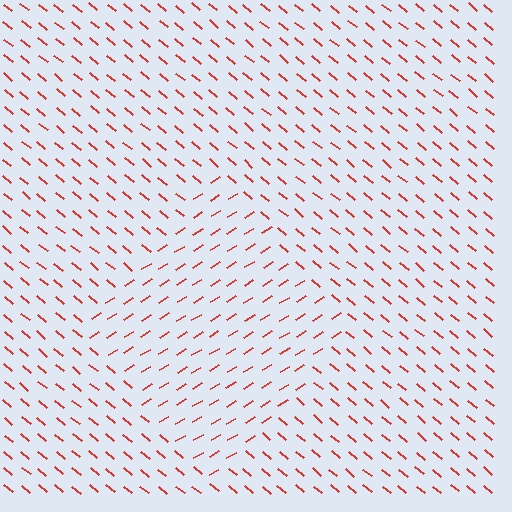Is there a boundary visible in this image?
Yes, there is a texture boundary formed by a change in line orientation.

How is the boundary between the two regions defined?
The boundary is defined purely by a change in line orientation (approximately 71 degrees difference). All lines are the same color and thickness.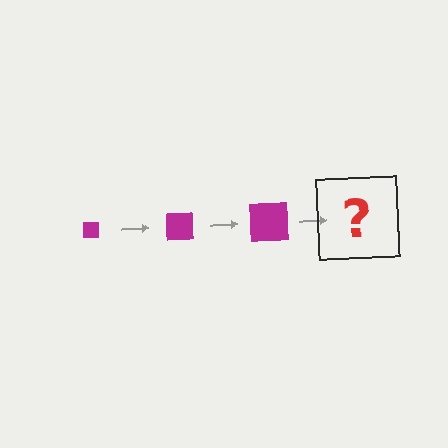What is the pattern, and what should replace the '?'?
The pattern is that the square gets progressively larger each step. The '?' should be a magenta square, larger than the previous one.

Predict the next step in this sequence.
The next step is a magenta square, larger than the previous one.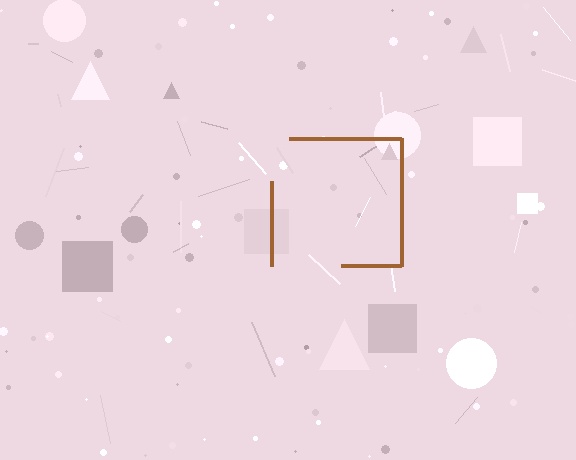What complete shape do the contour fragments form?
The contour fragments form a square.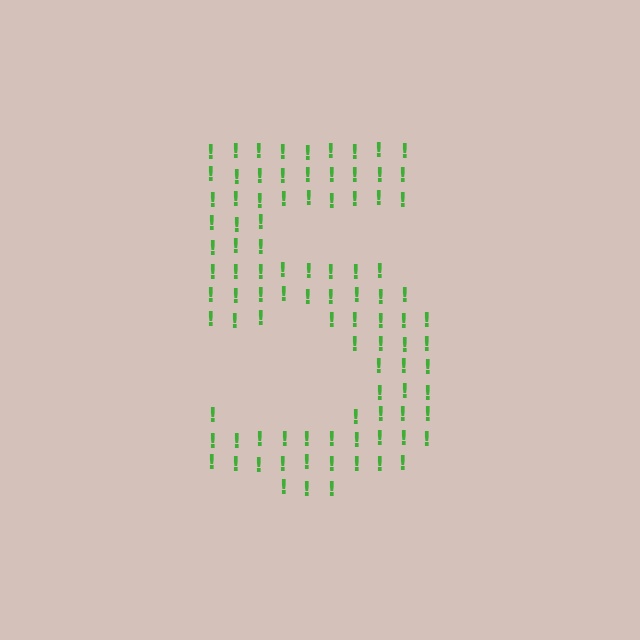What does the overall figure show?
The overall figure shows the digit 5.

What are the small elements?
The small elements are exclamation marks.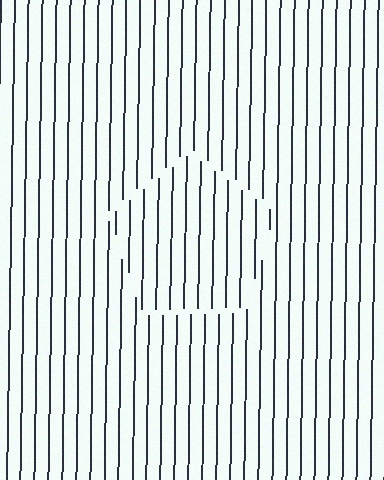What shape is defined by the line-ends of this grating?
An illusory pentagon. The interior of the shape contains the same grating, shifted by half a period — the contour is defined by the phase discontinuity where line-ends from the inner and outer gratings abut.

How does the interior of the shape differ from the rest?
The interior of the shape contains the same grating, shifted by half a period — the contour is defined by the phase discontinuity where line-ends from the inner and outer gratings abut.